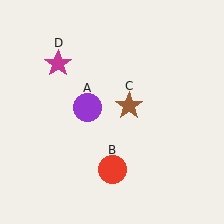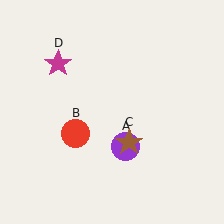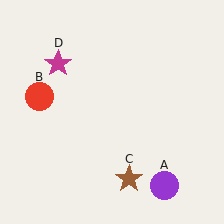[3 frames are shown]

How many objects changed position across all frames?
3 objects changed position: purple circle (object A), red circle (object B), brown star (object C).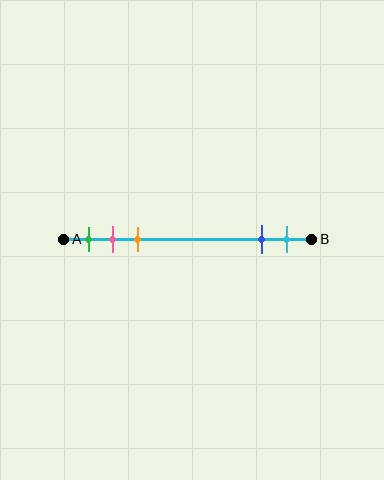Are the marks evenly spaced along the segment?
No, the marks are not evenly spaced.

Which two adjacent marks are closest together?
The pink and orange marks are the closest adjacent pair.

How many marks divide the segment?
There are 5 marks dividing the segment.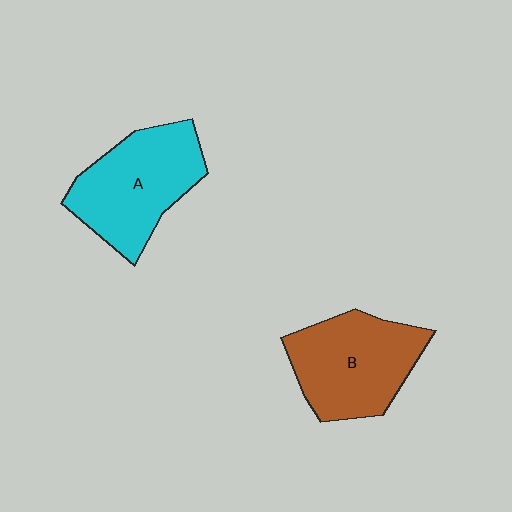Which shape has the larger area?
Shape A (cyan).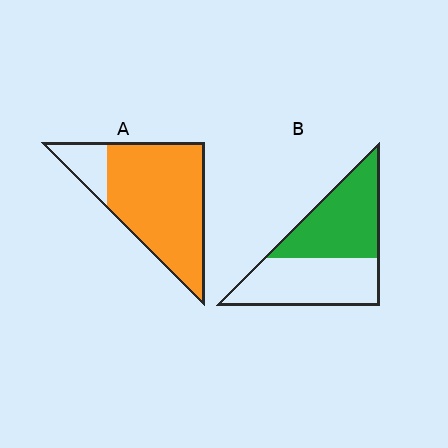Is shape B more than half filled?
Roughly half.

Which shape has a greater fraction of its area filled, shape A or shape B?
Shape A.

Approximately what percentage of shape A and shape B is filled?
A is approximately 85% and B is approximately 50%.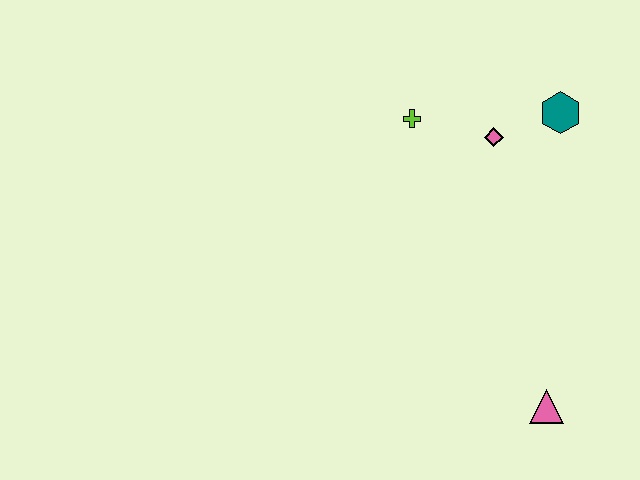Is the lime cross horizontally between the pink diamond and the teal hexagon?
No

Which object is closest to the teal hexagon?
The pink diamond is closest to the teal hexagon.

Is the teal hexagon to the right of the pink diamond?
Yes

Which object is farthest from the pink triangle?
The lime cross is farthest from the pink triangle.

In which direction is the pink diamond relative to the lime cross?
The pink diamond is to the right of the lime cross.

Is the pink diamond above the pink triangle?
Yes